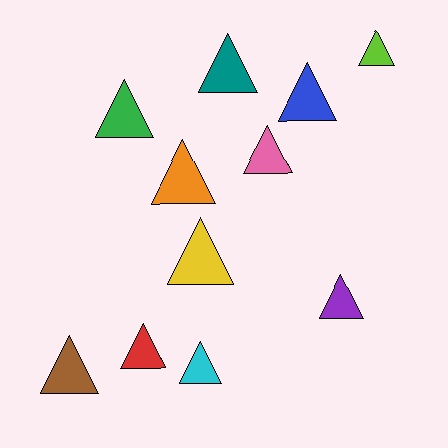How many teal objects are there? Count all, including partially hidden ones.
There is 1 teal object.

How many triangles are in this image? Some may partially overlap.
There are 11 triangles.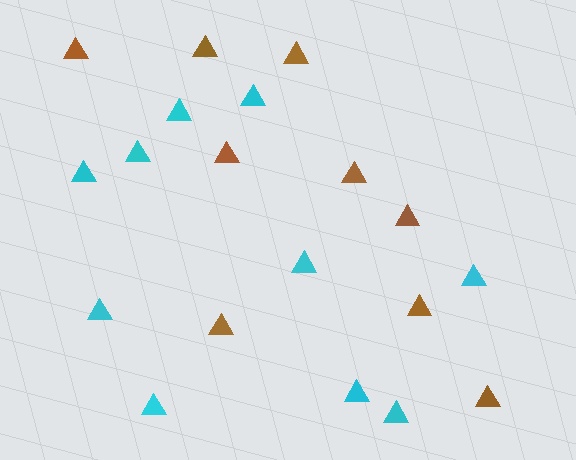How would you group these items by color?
There are 2 groups: one group of cyan triangles (10) and one group of brown triangles (9).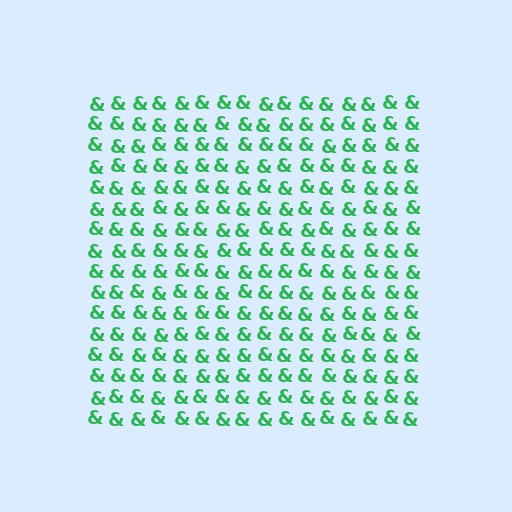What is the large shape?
The large shape is a square.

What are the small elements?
The small elements are ampersands.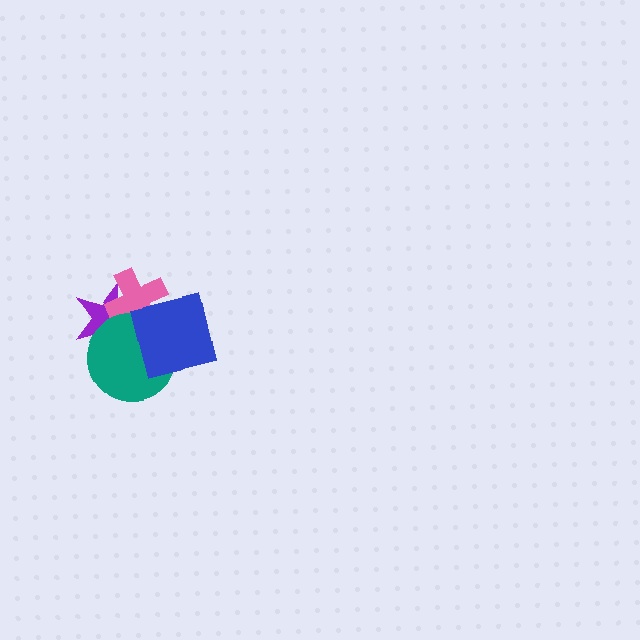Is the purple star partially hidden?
Yes, it is partially covered by another shape.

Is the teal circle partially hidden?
Yes, it is partially covered by another shape.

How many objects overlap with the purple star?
3 objects overlap with the purple star.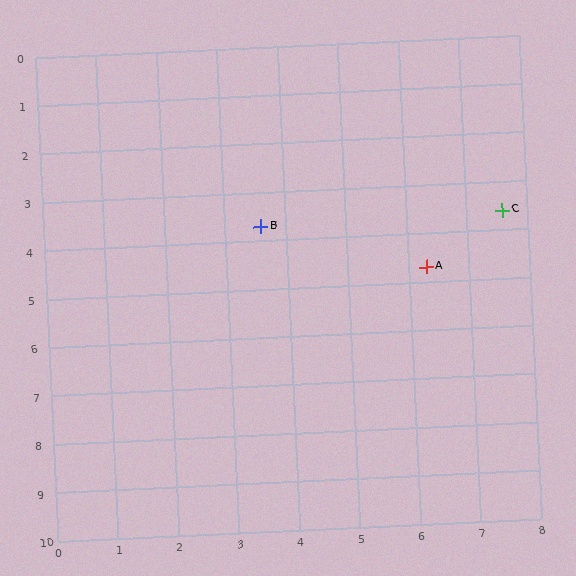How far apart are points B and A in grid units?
Points B and A are about 2.9 grid units apart.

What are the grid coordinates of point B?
Point B is at approximately (3.6, 3.7).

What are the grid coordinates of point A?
Point A is at approximately (6.3, 4.7).